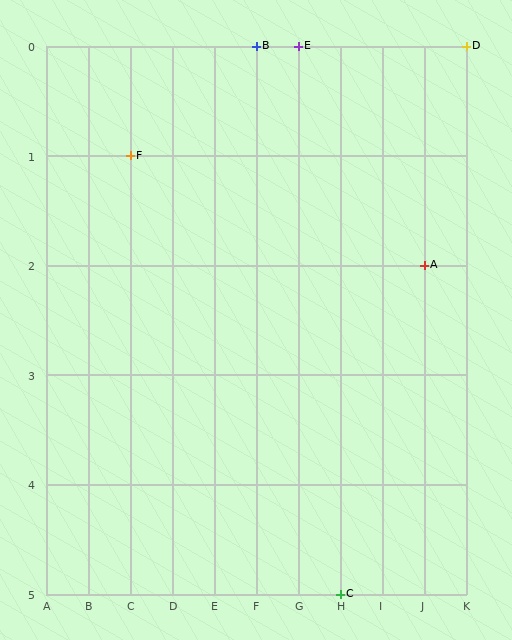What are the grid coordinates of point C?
Point C is at grid coordinates (H, 5).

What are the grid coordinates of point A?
Point A is at grid coordinates (J, 2).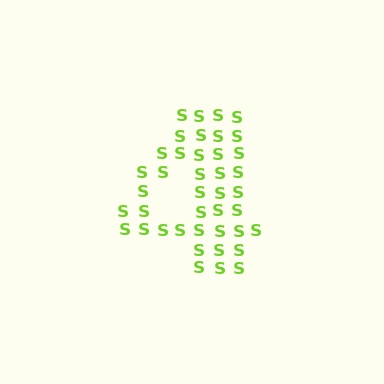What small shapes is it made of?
It is made of small letter S's.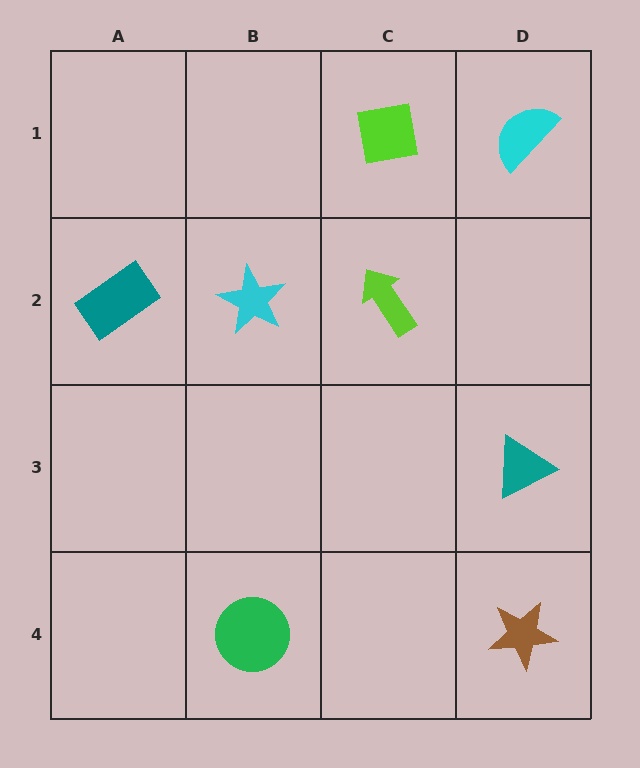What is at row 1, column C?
A lime square.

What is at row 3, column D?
A teal triangle.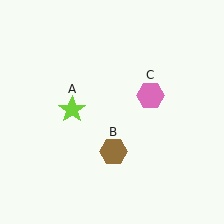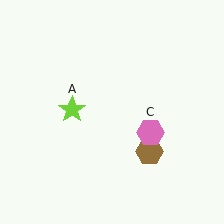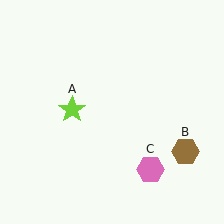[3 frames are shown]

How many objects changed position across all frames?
2 objects changed position: brown hexagon (object B), pink hexagon (object C).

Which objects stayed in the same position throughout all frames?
Lime star (object A) remained stationary.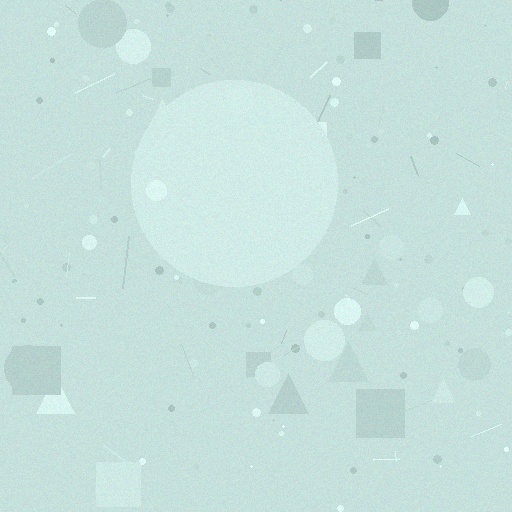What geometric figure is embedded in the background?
A circle is embedded in the background.